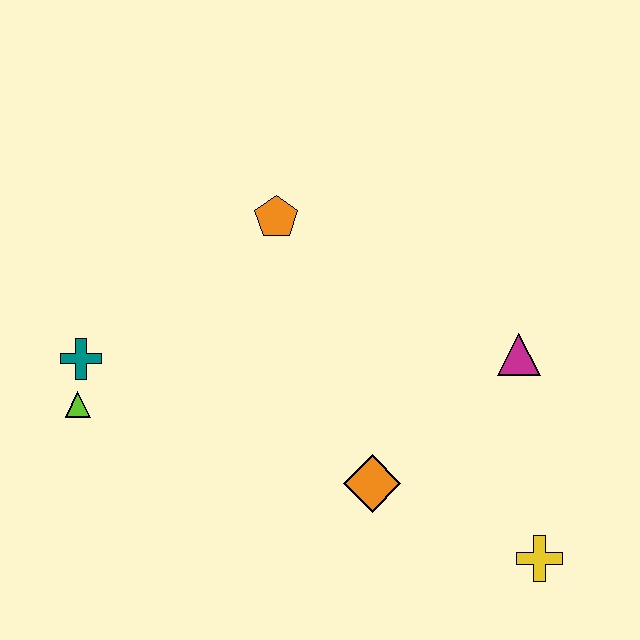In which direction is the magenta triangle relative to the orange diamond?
The magenta triangle is to the right of the orange diamond.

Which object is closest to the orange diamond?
The yellow cross is closest to the orange diamond.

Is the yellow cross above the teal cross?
No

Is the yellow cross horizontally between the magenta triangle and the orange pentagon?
No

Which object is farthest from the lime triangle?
The yellow cross is farthest from the lime triangle.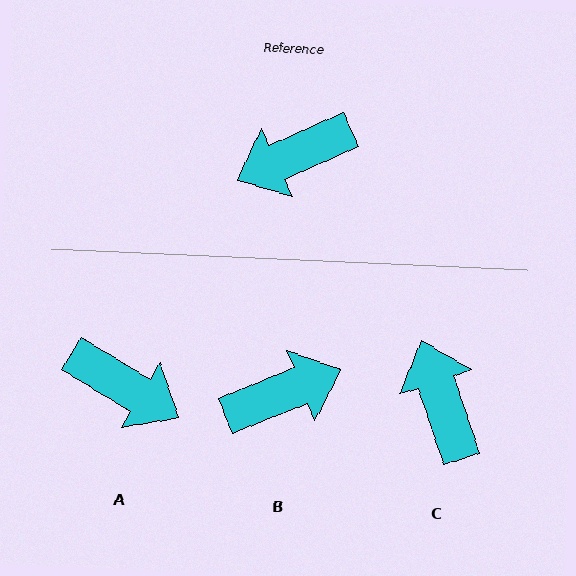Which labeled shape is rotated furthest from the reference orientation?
B, about 178 degrees away.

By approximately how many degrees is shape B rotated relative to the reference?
Approximately 178 degrees counter-clockwise.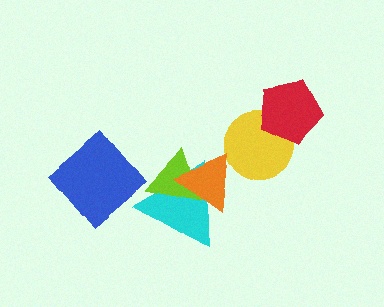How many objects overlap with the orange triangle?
2 objects overlap with the orange triangle.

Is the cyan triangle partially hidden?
Yes, it is partially covered by another shape.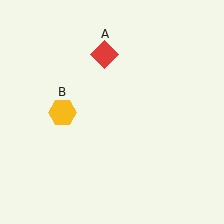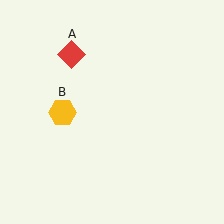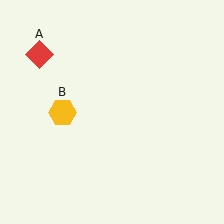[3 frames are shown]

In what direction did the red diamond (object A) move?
The red diamond (object A) moved left.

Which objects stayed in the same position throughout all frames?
Yellow hexagon (object B) remained stationary.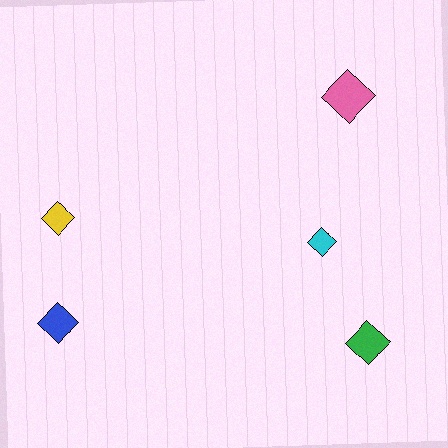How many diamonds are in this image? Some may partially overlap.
There are 5 diamonds.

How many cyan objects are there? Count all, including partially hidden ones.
There is 1 cyan object.